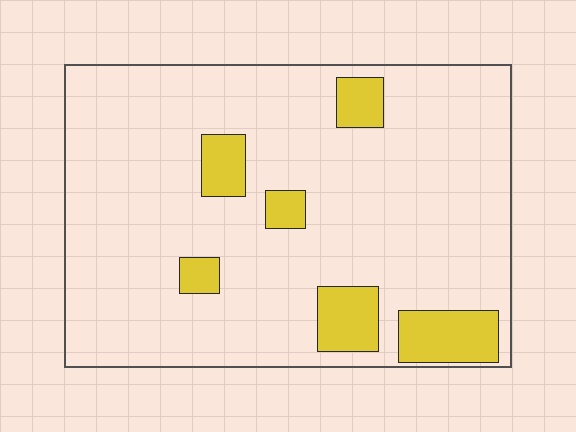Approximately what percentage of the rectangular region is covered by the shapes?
Approximately 15%.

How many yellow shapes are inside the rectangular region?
6.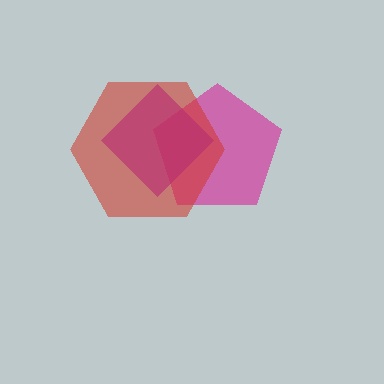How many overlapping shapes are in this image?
There are 3 overlapping shapes in the image.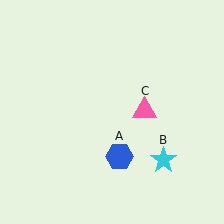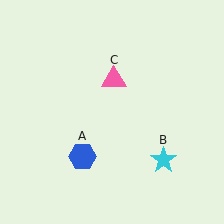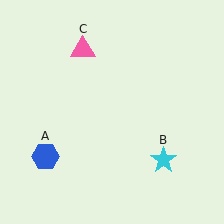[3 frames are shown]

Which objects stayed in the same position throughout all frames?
Cyan star (object B) remained stationary.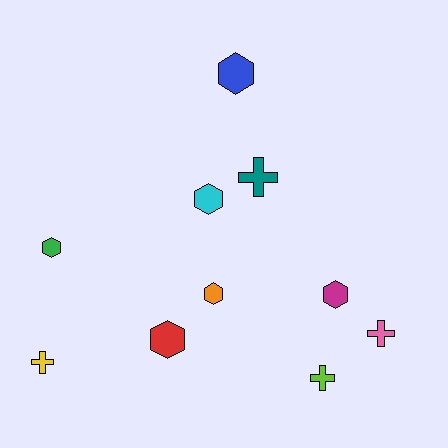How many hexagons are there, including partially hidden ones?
There are 6 hexagons.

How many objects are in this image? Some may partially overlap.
There are 10 objects.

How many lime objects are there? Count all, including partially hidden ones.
There is 1 lime object.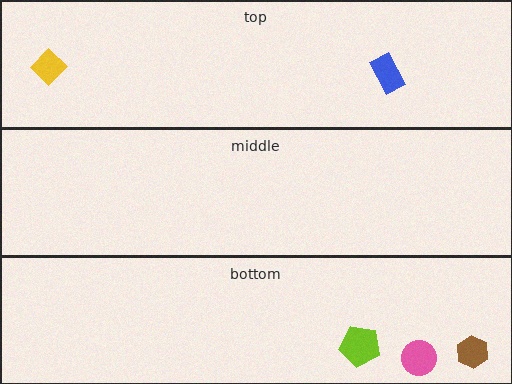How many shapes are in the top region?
2.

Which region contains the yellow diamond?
The top region.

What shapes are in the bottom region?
The lime pentagon, the pink circle, the brown hexagon.